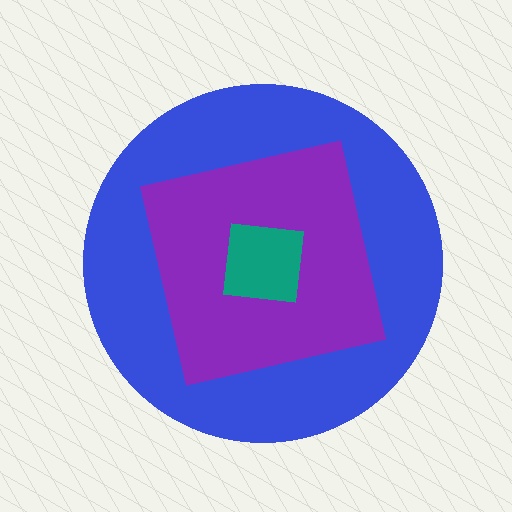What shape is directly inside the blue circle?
The purple square.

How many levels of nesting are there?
3.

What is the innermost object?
The teal square.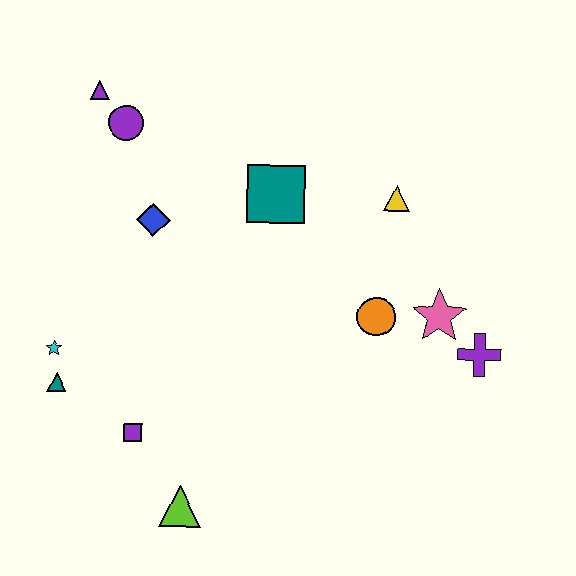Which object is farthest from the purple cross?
The purple triangle is farthest from the purple cross.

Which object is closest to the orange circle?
The pink star is closest to the orange circle.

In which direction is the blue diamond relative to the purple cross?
The blue diamond is to the left of the purple cross.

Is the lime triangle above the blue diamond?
No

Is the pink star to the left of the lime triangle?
No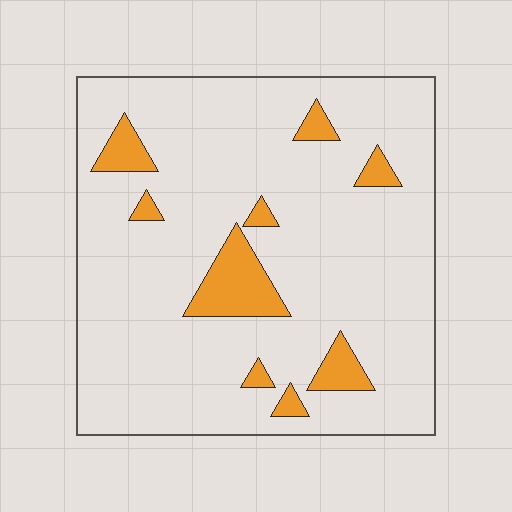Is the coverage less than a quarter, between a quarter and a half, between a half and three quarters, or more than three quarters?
Less than a quarter.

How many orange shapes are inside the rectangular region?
9.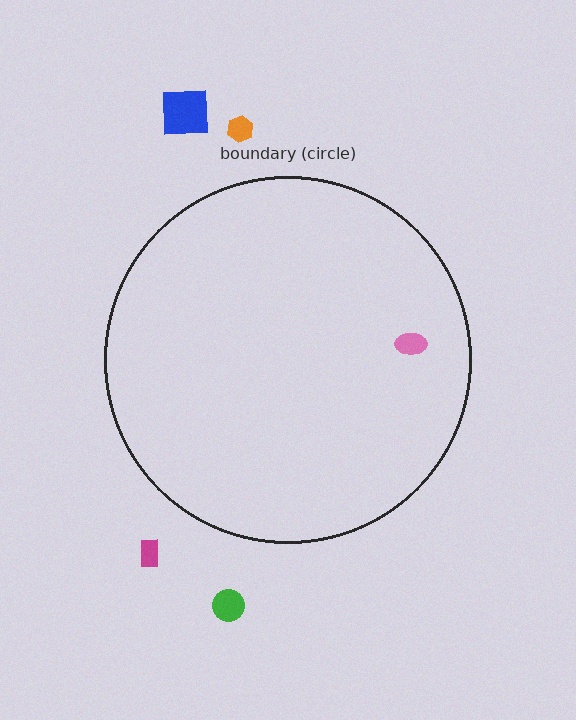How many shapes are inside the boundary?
1 inside, 4 outside.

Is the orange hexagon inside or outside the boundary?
Outside.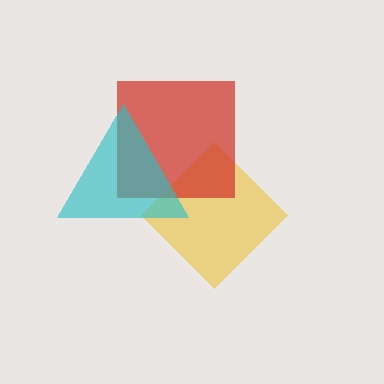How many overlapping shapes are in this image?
There are 3 overlapping shapes in the image.